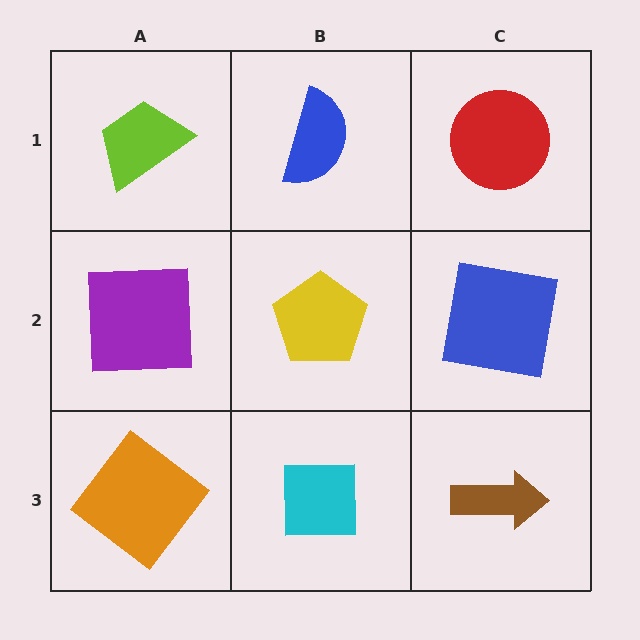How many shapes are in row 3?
3 shapes.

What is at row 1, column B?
A blue semicircle.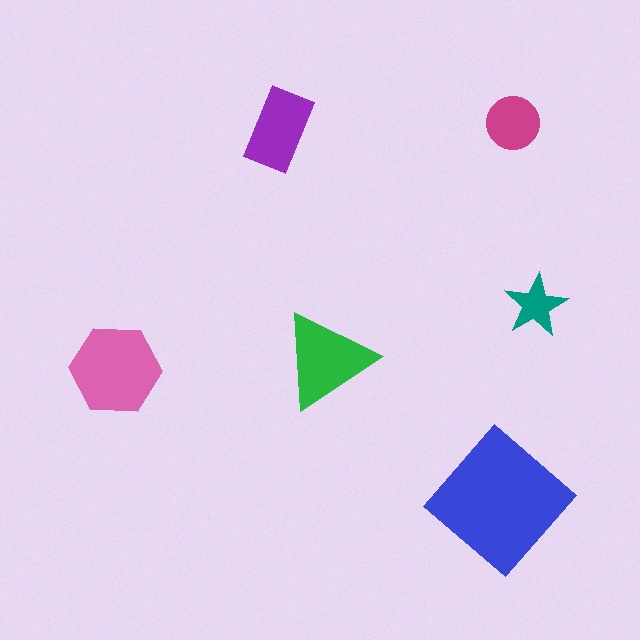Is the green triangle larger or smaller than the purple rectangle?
Larger.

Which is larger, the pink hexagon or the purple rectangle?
The pink hexagon.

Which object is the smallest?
The teal star.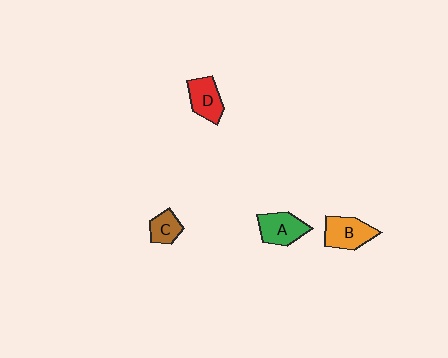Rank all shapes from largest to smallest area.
From largest to smallest: B (orange), A (green), D (red), C (brown).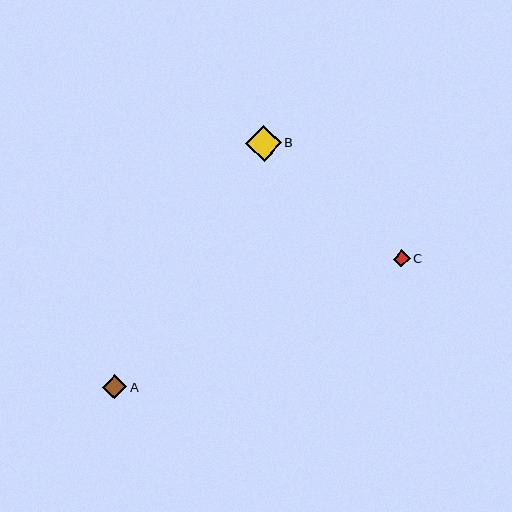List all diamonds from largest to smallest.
From largest to smallest: B, A, C.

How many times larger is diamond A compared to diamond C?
Diamond A is approximately 1.4 times the size of diamond C.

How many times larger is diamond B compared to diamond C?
Diamond B is approximately 2.1 times the size of diamond C.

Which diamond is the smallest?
Diamond C is the smallest with a size of approximately 17 pixels.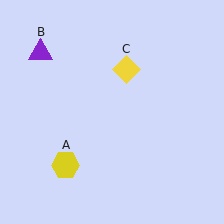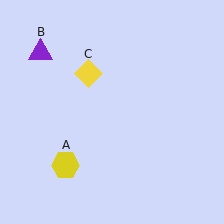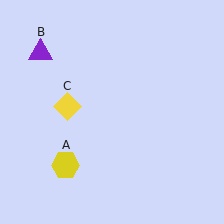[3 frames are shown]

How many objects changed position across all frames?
1 object changed position: yellow diamond (object C).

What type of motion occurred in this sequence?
The yellow diamond (object C) rotated counterclockwise around the center of the scene.